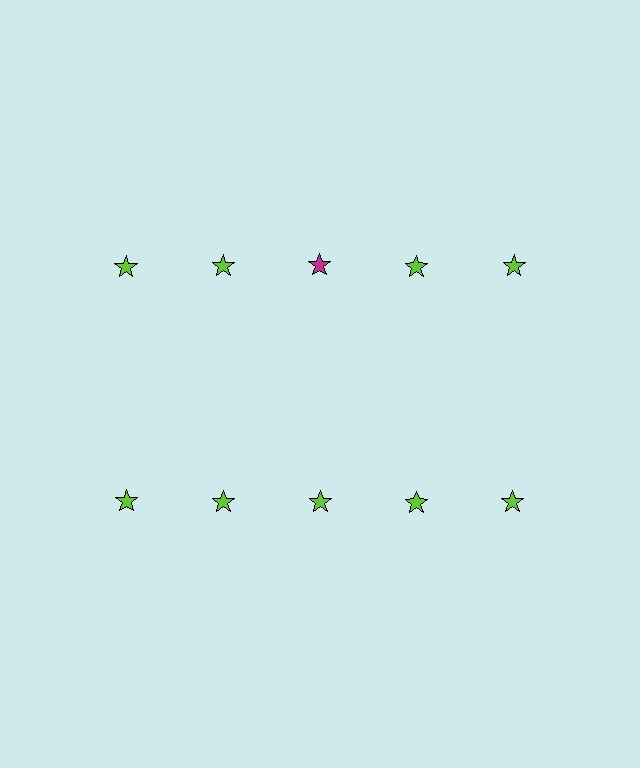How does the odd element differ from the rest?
It has a different color: magenta instead of lime.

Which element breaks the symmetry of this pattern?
The magenta star in the top row, center column breaks the symmetry. All other shapes are lime stars.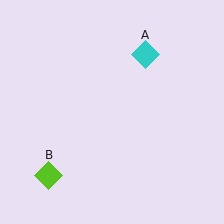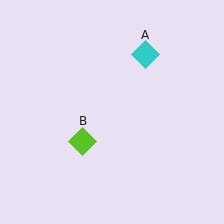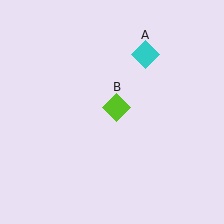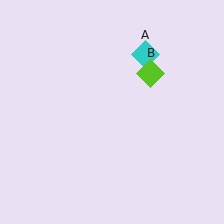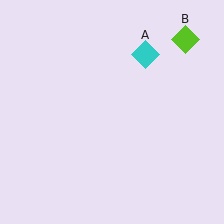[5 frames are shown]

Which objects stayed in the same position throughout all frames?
Cyan diamond (object A) remained stationary.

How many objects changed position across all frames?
1 object changed position: lime diamond (object B).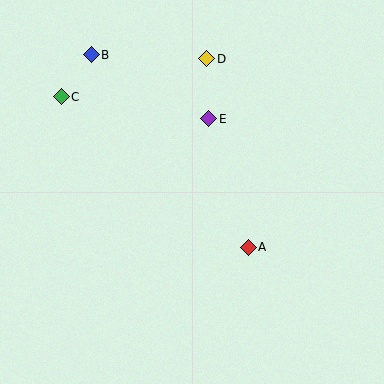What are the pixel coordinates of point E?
Point E is at (209, 119).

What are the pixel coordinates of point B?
Point B is at (91, 55).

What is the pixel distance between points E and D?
The distance between E and D is 60 pixels.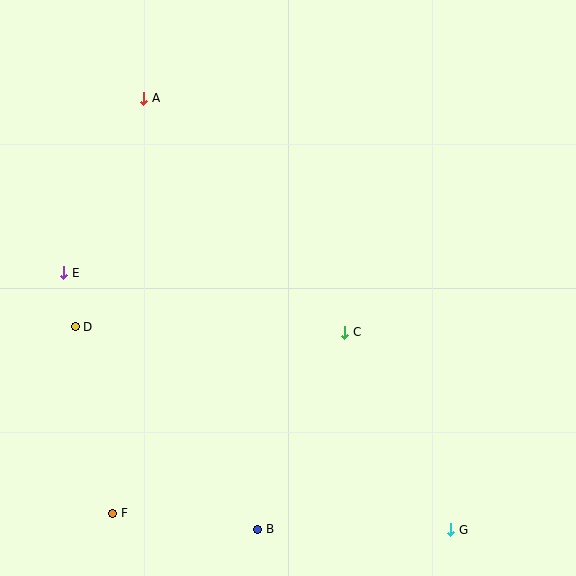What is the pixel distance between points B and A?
The distance between B and A is 446 pixels.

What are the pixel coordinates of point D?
Point D is at (75, 327).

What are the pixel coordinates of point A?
Point A is at (144, 98).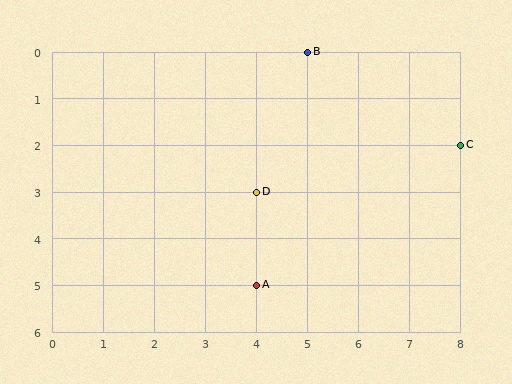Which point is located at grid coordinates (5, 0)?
Point B is at (5, 0).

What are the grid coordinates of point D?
Point D is at grid coordinates (4, 3).